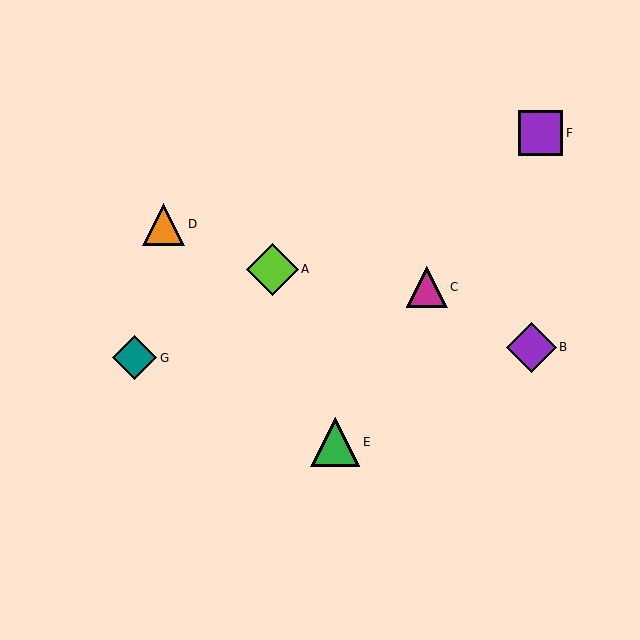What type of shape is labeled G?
Shape G is a teal diamond.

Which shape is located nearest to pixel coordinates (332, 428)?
The green triangle (labeled E) at (335, 442) is nearest to that location.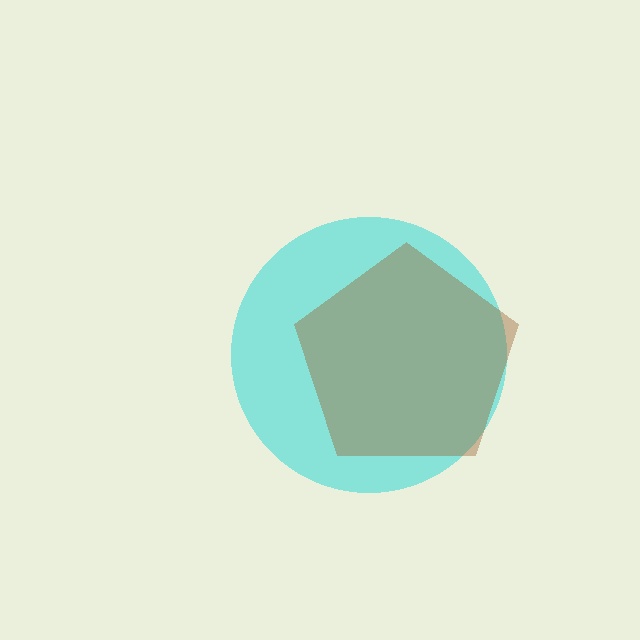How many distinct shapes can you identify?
There are 2 distinct shapes: a cyan circle, a brown pentagon.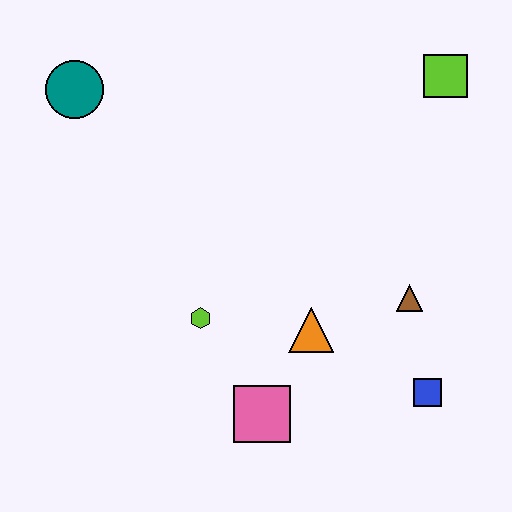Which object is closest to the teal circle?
The lime hexagon is closest to the teal circle.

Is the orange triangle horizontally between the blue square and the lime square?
No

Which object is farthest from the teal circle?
The blue square is farthest from the teal circle.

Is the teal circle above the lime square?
No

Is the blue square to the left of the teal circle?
No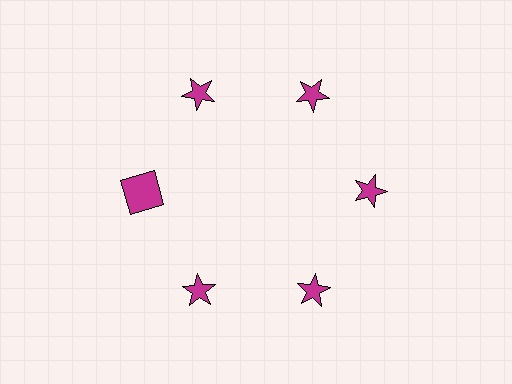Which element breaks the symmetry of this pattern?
The magenta square at roughly the 9 o'clock position breaks the symmetry. All other shapes are magenta stars.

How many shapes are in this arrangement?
There are 6 shapes arranged in a ring pattern.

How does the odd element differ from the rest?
It has a different shape: square instead of star.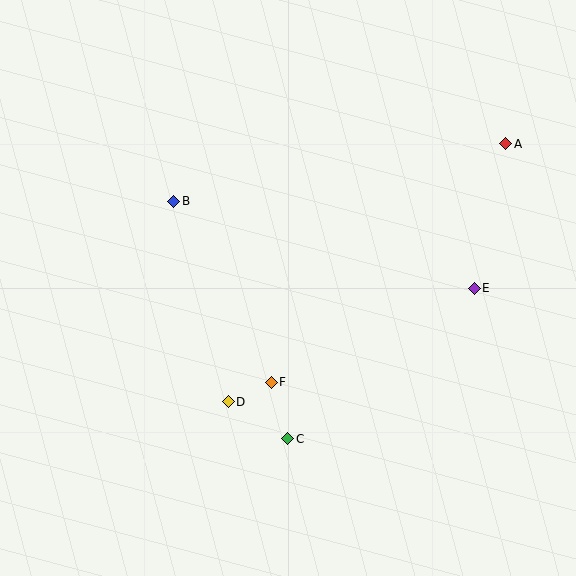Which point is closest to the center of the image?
Point F at (271, 382) is closest to the center.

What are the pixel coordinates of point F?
Point F is at (271, 382).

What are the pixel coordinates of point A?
Point A is at (506, 144).